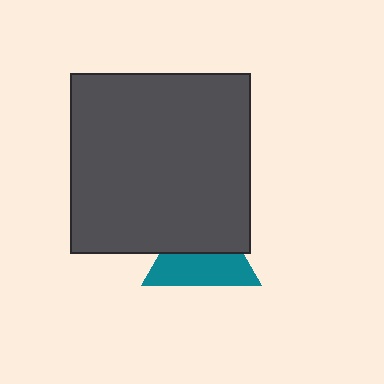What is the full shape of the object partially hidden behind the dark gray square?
The partially hidden object is a teal triangle.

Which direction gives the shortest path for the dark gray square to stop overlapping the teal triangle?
Moving up gives the shortest separation.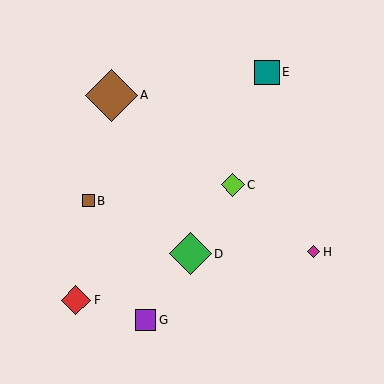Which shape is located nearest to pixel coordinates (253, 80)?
The teal square (labeled E) at (267, 72) is nearest to that location.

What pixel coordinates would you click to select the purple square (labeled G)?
Click at (146, 320) to select the purple square G.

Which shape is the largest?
The brown diamond (labeled A) is the largest.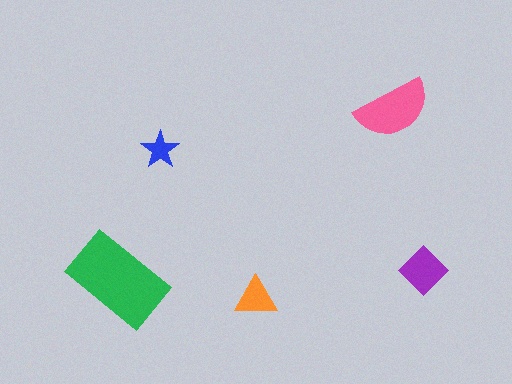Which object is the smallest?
The blue star.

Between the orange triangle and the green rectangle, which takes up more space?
The green rectangle.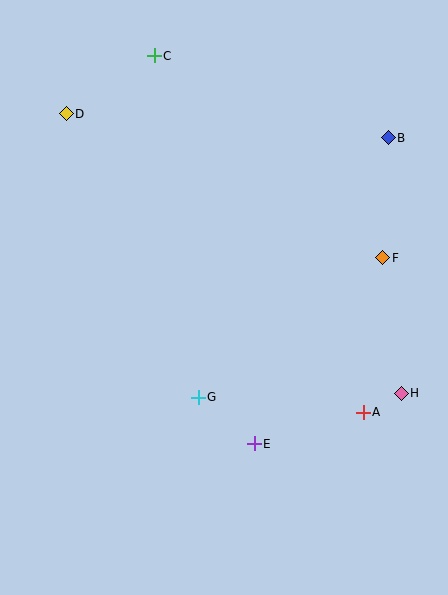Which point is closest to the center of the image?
Point G at (198, 397) is closest to the center.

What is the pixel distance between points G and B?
The distance between G and B is 321 pixels.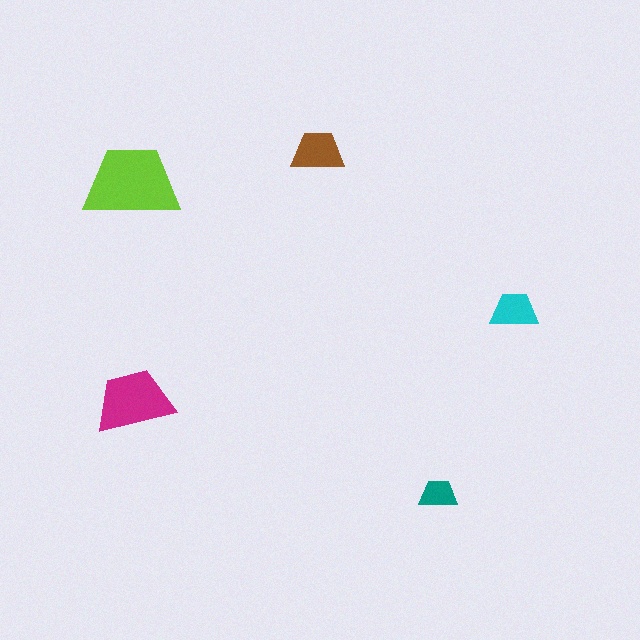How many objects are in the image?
There are 5 objects in the image.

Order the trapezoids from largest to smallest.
the lime one, the magenta one, the brown one, the cyan one, the teal one.